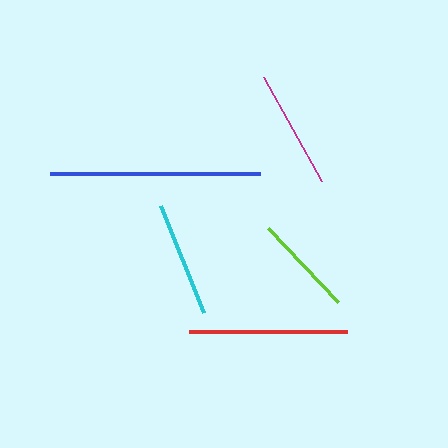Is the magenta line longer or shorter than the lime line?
The magenta line is longer than the lime line.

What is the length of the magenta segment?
The magenta segment is approximately 119 pixels long.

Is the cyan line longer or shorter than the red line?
The red line is longer than the cyan line.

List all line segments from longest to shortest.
From longest to shortest: blue, red, magenta, cyan, lime.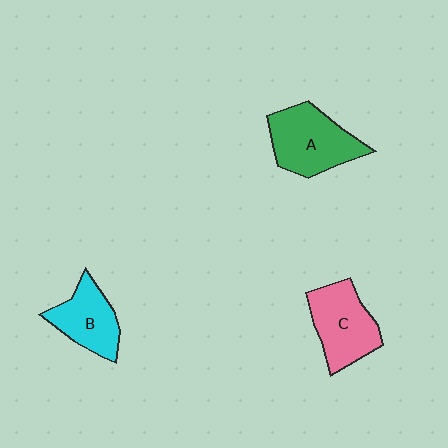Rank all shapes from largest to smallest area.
From largest to smallest: A (green), C (pink), B (cyan).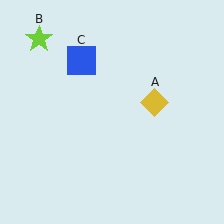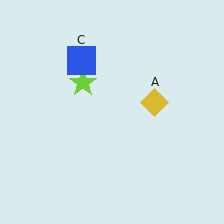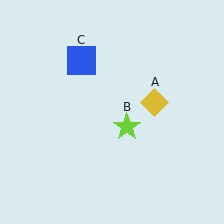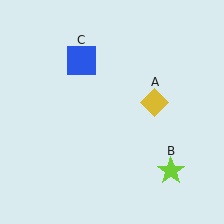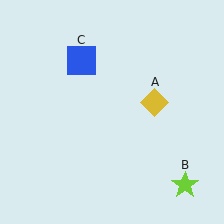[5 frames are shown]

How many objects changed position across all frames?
1 object changed position: lime star (object B).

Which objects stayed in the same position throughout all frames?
Yellow diamond (object A) and blue square (object C) remained stationary.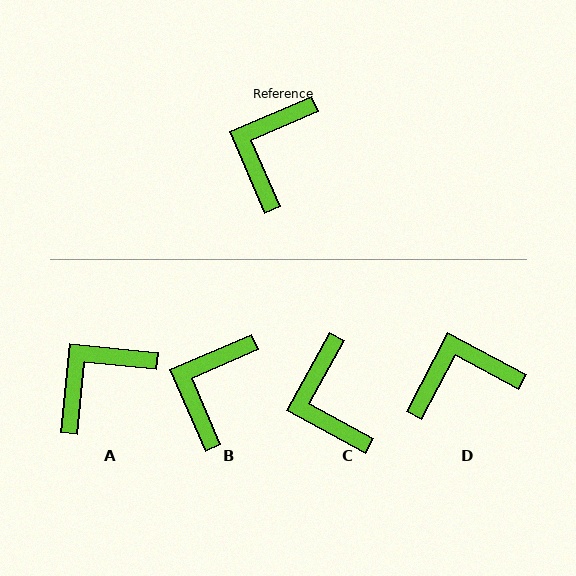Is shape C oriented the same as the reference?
No, it is off by about 38 degrees.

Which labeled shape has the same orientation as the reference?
B.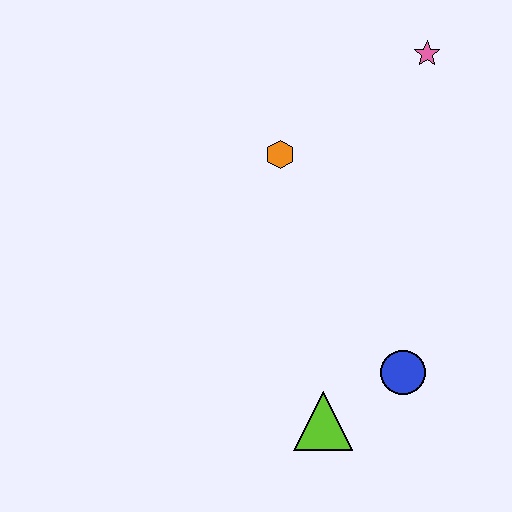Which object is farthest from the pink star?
The lime triangle is farthest from the pink star.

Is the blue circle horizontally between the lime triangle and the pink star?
Yes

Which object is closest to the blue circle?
The lime triangle is closest to the blue circle.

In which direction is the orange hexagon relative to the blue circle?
The orange hexagon is above the blue circle.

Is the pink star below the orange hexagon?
No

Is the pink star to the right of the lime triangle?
Yes